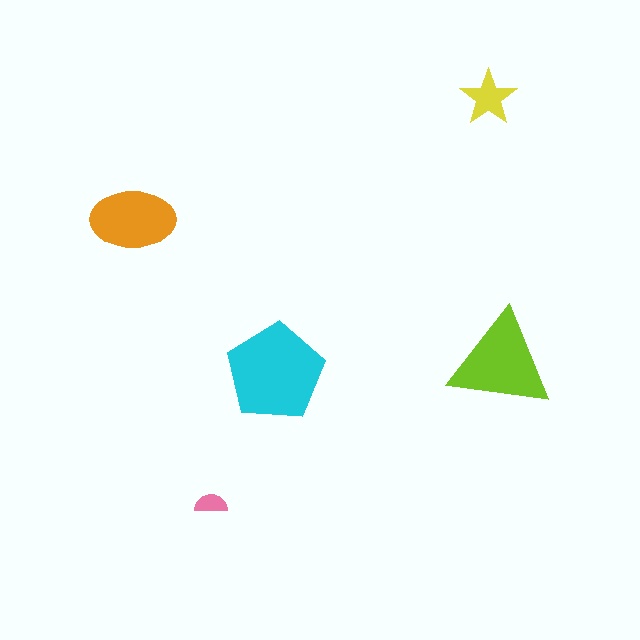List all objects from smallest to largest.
The pink semicircle, the yellow star, the orange ellipse, the lime triangle, the cyan pentagon.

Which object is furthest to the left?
The orange ellipse is leftmost.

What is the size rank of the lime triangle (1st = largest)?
2nd.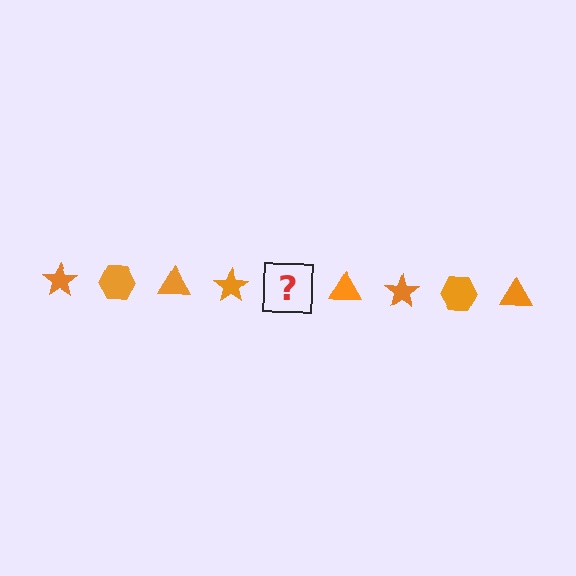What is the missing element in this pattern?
The missing element is an orange hexagon.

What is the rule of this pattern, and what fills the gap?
The rule is that the pattern cycles through star, hexagon, triangle shapes in orange. The gap should be filled with an orange hexagon.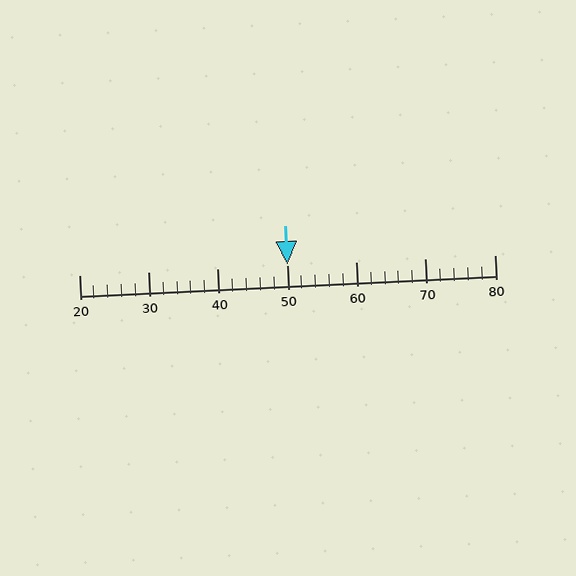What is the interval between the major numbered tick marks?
The major tick marks are spaced 10 units apart.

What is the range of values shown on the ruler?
The ruler shows values from 20 to 80.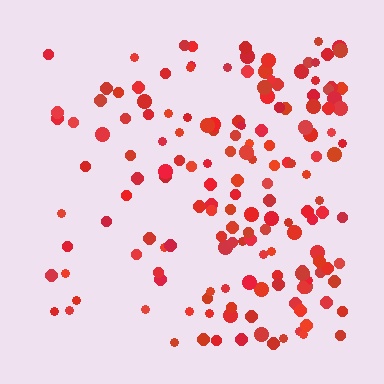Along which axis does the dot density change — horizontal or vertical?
Horizontal.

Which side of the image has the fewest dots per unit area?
The left.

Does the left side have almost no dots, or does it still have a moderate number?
Still a moderate number, just noticeably fewer than the right.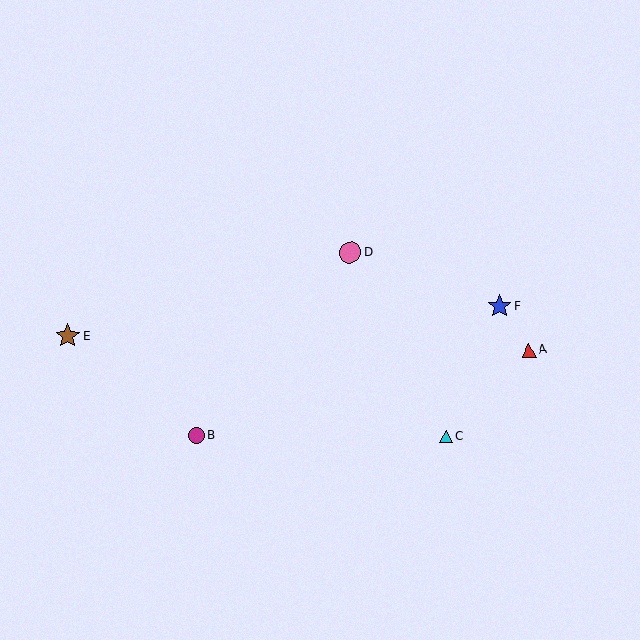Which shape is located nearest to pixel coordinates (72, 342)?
The brown star (labeled E) at (68, 336) is nearest to that location.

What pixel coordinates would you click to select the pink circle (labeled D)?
Click at (350, 253) to select the pink circle D.